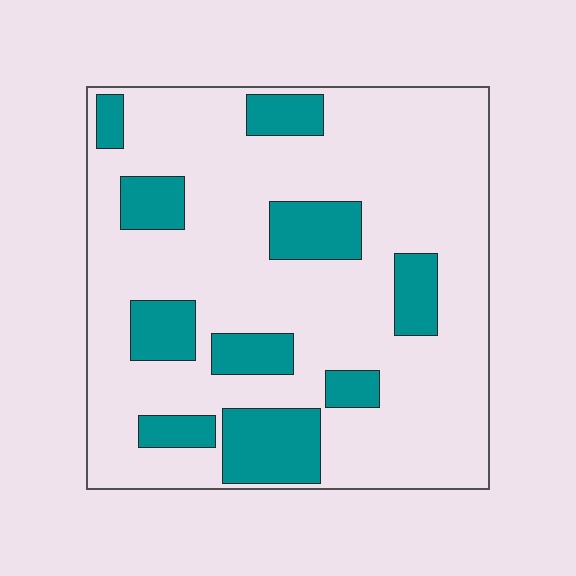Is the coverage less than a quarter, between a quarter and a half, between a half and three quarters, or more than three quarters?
Less than a quarter.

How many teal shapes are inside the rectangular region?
10.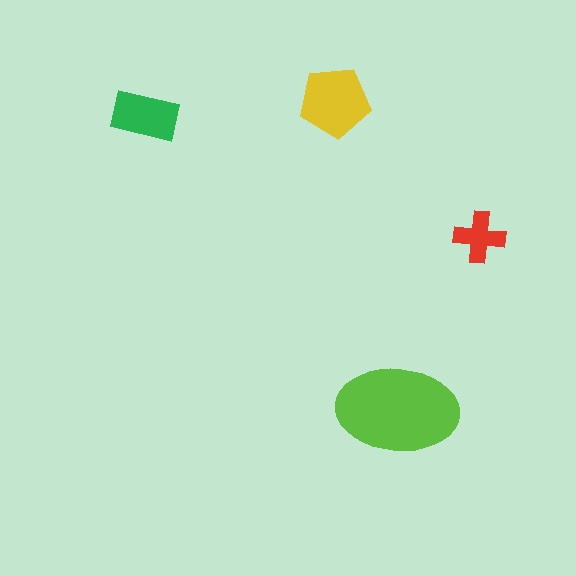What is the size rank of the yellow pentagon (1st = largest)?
2nd.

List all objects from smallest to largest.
The red cross, the green rectangle, the yellow pentagon, the lime ellipse.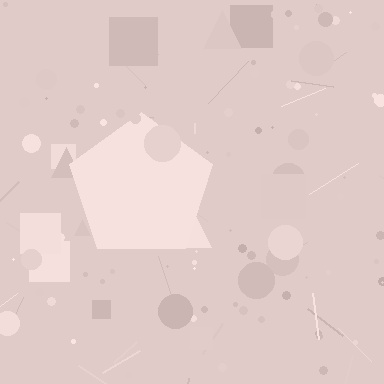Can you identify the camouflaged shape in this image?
The camouflaged shape is a pentagon.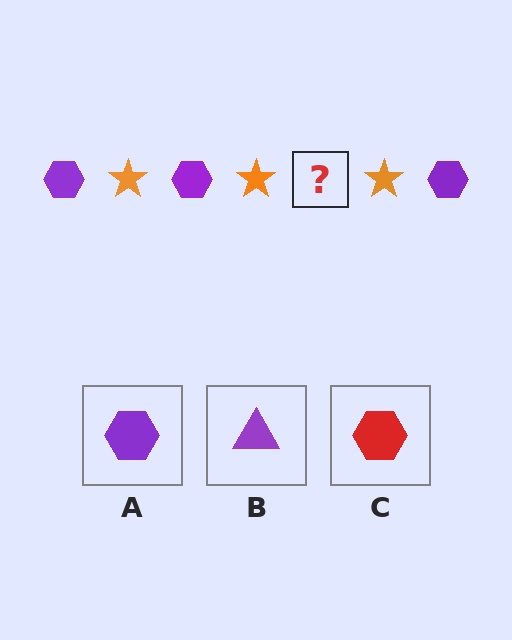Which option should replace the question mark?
Option A.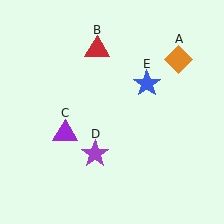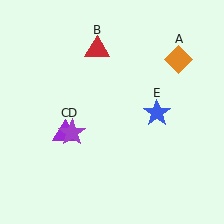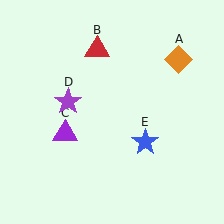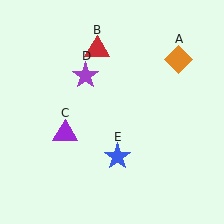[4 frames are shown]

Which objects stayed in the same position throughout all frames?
Orange diamond (object A) and red triangle (object B) and purple triangle (object C) remained stationary.